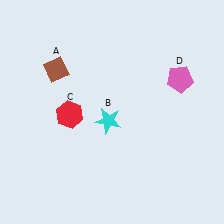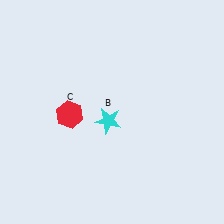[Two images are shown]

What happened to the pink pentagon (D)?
The pink pentagon (D) was removed in Image 2. It was in the top-right area of Image 1.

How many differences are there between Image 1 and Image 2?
There are 2 differences between the two images.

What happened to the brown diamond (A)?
The brown diamond (A) was removed in Image 2. It was in the top-left area of Image 1.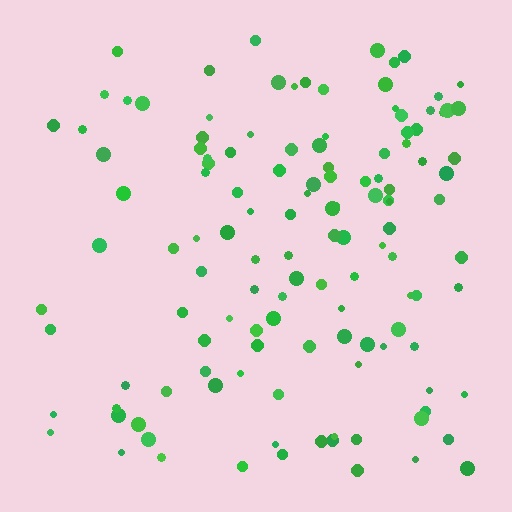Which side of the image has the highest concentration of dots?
The right.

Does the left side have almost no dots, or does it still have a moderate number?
Still a moderate number, just noticeably fewer than the right.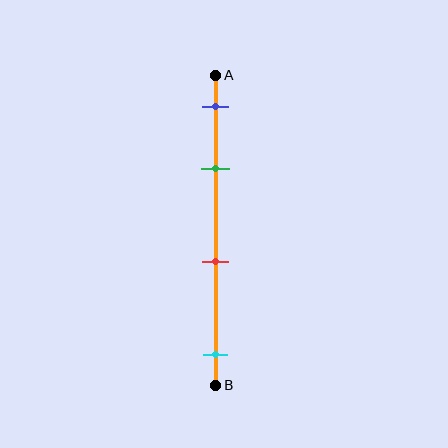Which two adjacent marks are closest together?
The blue and green marks are the closest adjacent pair.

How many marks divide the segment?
There are 4 marks dividing the segment.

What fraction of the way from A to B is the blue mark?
The blue mark is approximately 10% (0.1) of the way from A to B.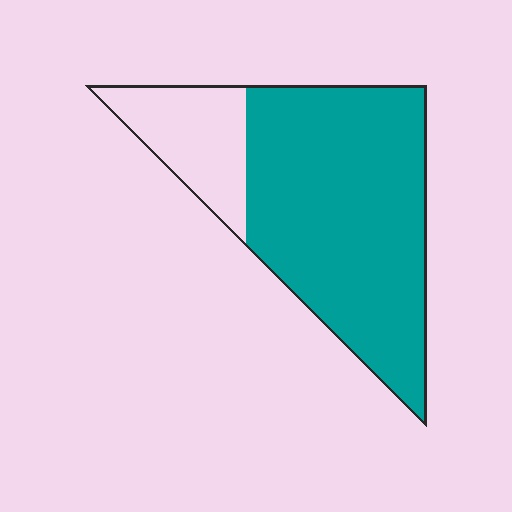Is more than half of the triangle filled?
Yes.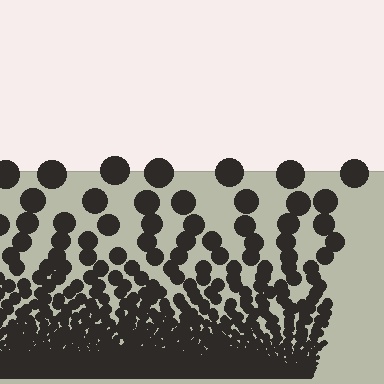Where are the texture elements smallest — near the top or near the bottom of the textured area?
Near the bottom.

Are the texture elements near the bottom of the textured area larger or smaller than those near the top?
Smaller. The gradient is inverted — elements near the bottom are smaller and denser.